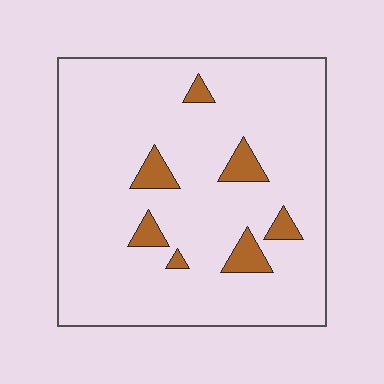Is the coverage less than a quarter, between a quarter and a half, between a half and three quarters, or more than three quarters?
Less than a quarter.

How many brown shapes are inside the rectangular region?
7.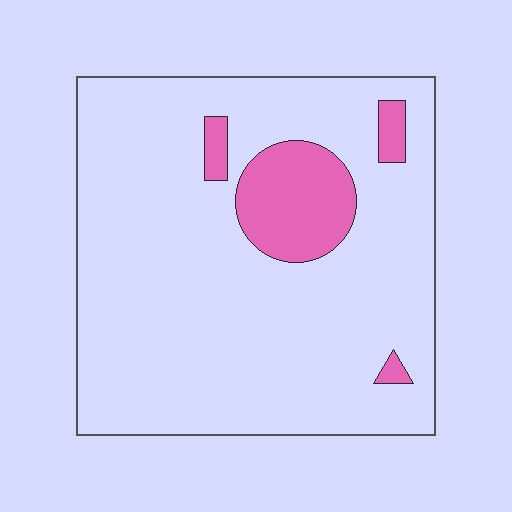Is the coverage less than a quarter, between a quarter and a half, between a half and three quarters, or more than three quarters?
Less than a quarter.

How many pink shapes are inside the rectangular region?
4.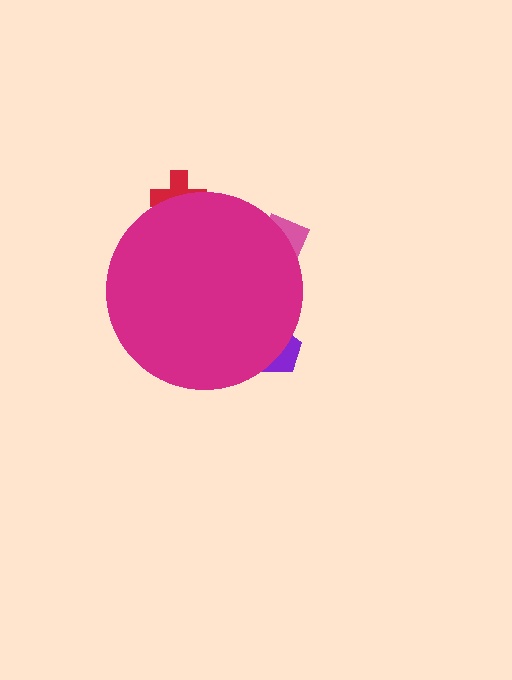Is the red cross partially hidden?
Yes, the red cross is partially hidden behind the magenta circle.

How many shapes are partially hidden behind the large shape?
3 shapes are partially hidden.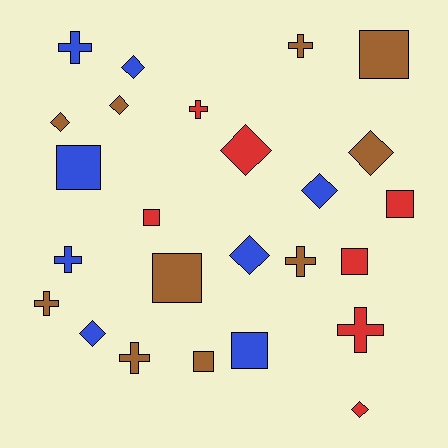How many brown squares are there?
There are 3 brown squares.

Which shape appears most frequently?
Diamond, with 9 objects.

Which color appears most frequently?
Brown, with 10 objects.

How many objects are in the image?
There are 25 objects.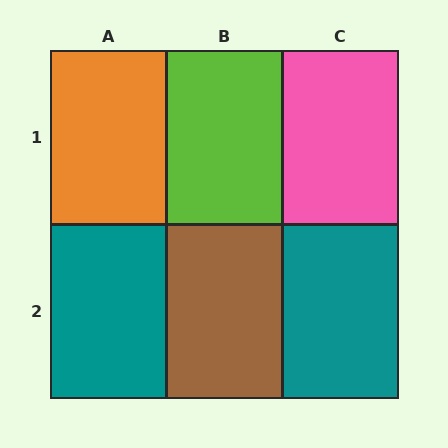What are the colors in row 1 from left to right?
Orange, lime, pink.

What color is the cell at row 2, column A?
Teal.